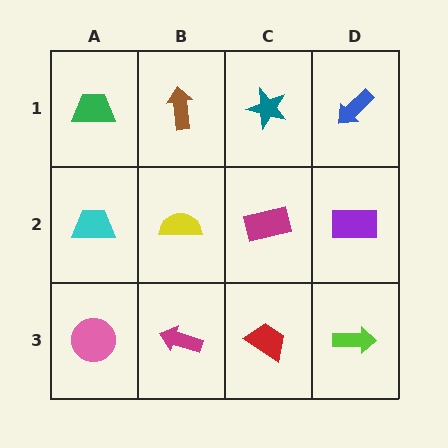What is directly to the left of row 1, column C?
A brown arrow.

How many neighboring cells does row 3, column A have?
2.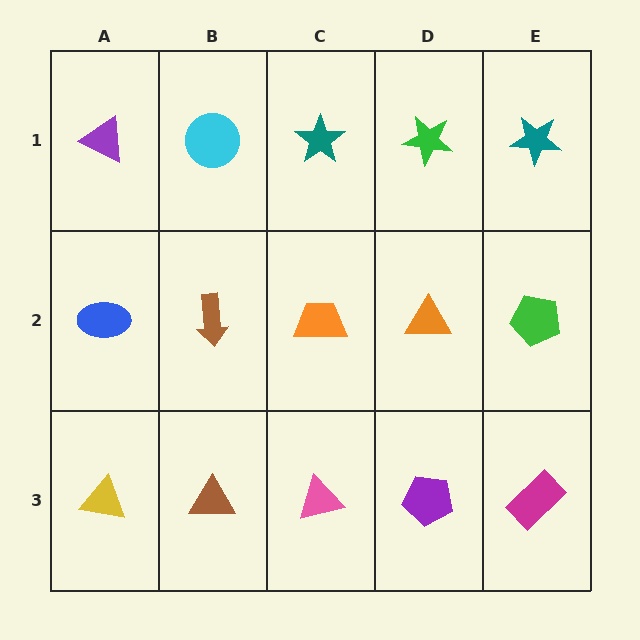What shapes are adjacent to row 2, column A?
A purple triangle (row 1, column A), a yellow triangle (row 3, column A), a brown arrow (row 2, column B).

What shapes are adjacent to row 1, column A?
A blue ellipse (row 2, column A), a cyan circle (row 1, column B).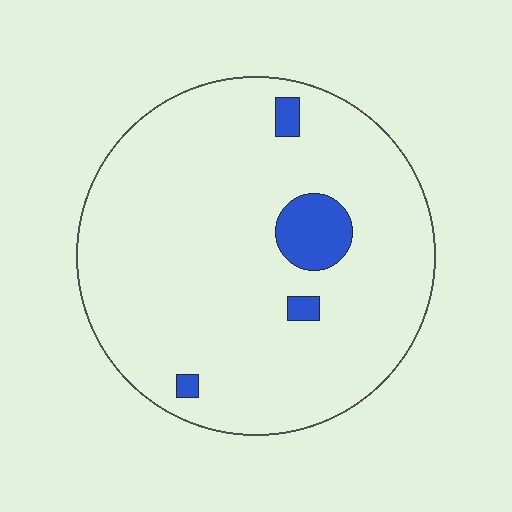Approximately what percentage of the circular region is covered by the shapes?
Approximately 5%.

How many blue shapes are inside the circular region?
4.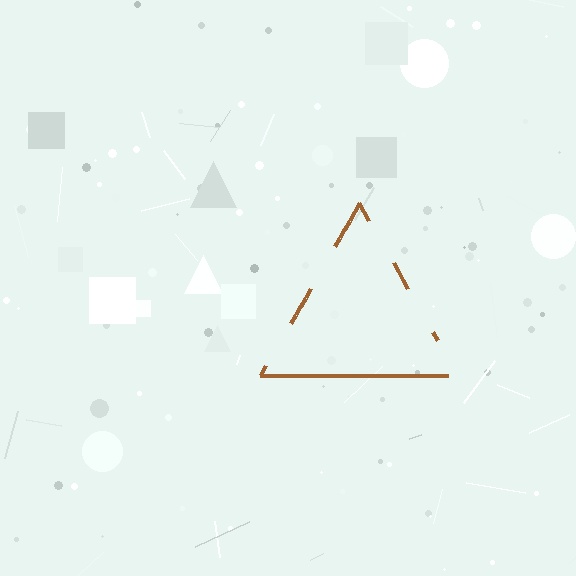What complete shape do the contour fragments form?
The contour fragments form a triangle.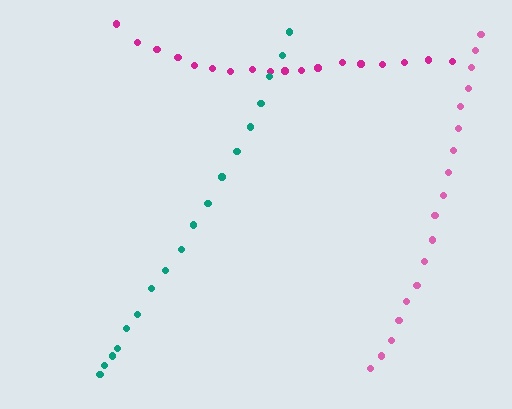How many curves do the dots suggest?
There are 3 distinct paths.